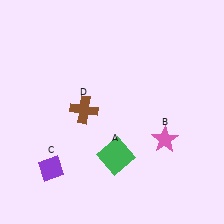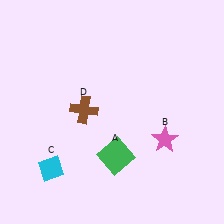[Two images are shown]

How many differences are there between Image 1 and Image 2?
There is 1 difference between the two images.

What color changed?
The diamond (C) changed from purple in Image 1 to cyan in Image 2.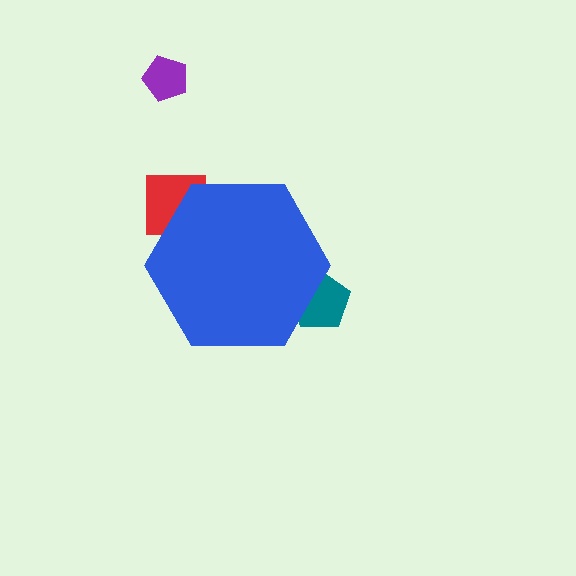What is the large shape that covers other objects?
A blue hexagon.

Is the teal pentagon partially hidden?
Yes, the teal pentagon is partially hidden behind the blue hexagon.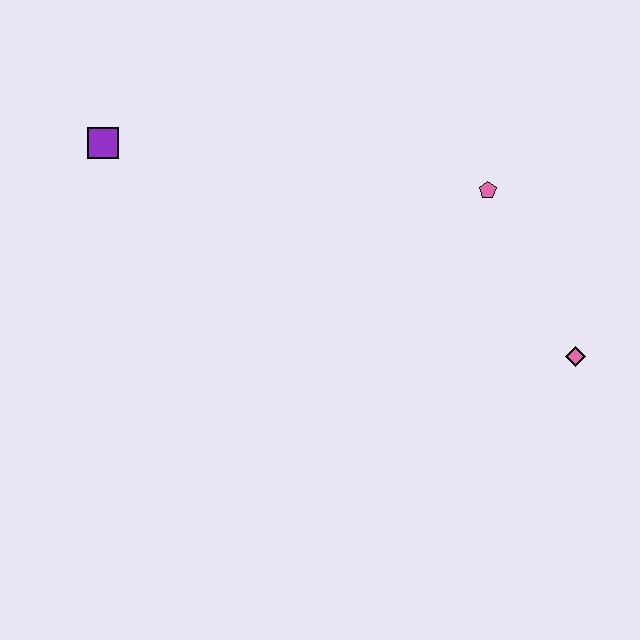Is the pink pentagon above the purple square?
No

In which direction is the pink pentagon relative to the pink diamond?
The pink pentagon is above the pink diamond.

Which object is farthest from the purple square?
The pink diamond is farthest from the purple square.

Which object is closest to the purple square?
The pink pentagon is closest to the purple square.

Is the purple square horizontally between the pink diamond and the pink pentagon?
No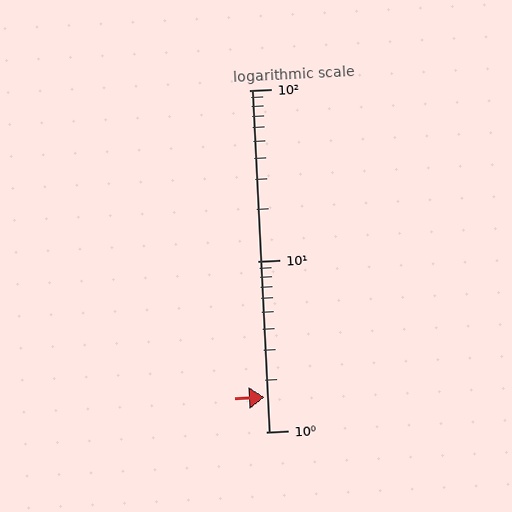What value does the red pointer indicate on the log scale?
The pointer indicates approximately 1.6.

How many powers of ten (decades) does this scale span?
The scale spans 2 decades, from 1 to 100.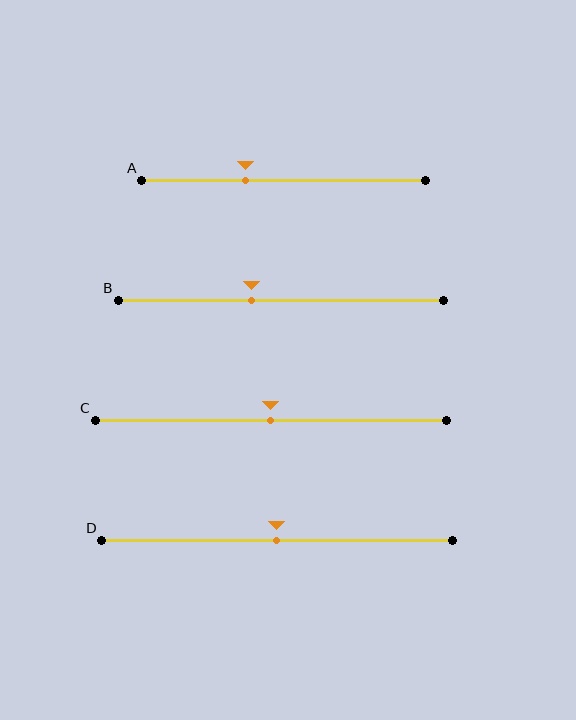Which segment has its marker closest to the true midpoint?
Segment C has its marker closest to the true midpoint.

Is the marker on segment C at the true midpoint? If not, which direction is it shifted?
Yes, the marker on segment C is at the true midpoint.